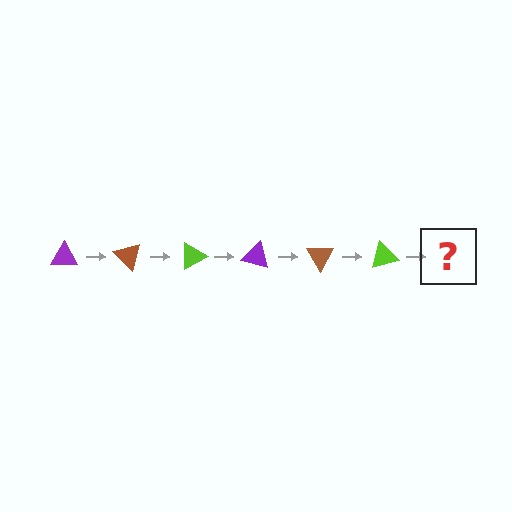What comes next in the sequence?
The next element should be a purple triangle, rotated 270 degrees from the start.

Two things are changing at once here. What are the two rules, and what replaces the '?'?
The two rules are that it rotates 45 degrees each step and the color cycles through purple, brown, and lime. The '?' should be a purple triangle, rotated 270 degrees from the start.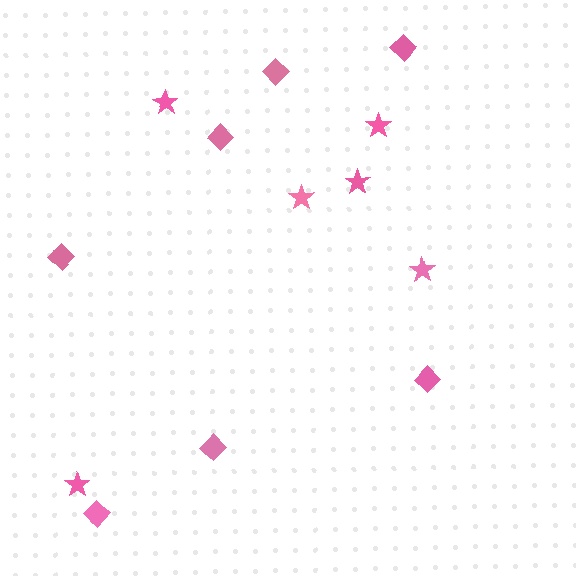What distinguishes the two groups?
There are 2 groups: one group of diamonds (7) and one group of stars (6).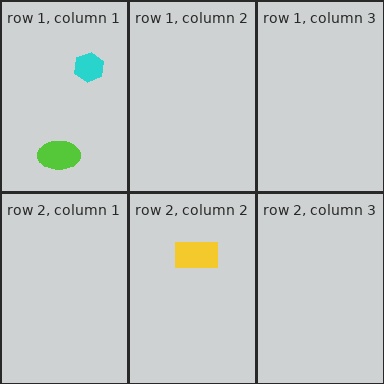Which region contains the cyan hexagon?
The row 1, column 1 region.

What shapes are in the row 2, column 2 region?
The yellow rectangle.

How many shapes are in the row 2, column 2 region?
1.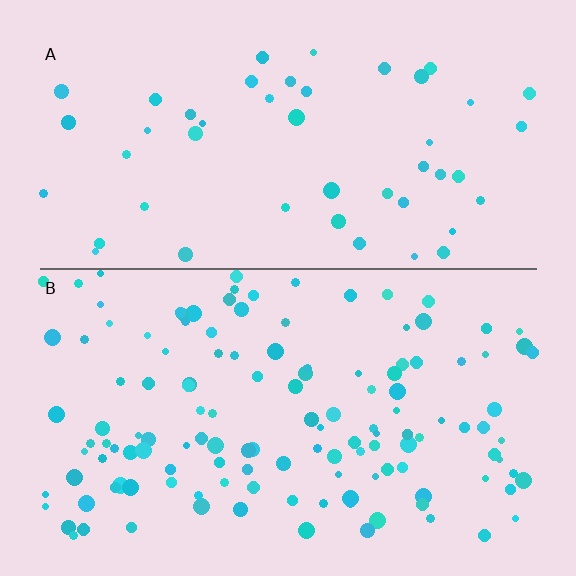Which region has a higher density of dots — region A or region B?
B (the bottom).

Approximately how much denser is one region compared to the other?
Approximately 2.8× — region B over region A.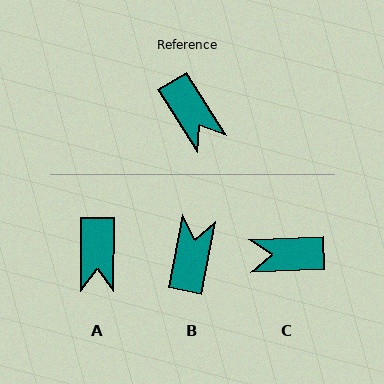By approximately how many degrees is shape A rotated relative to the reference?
Approximately 33 degrees clockwise.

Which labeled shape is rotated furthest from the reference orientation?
B, about 137 degrees away.